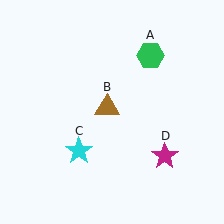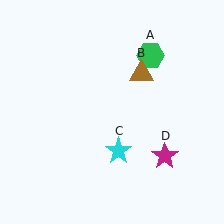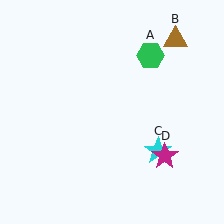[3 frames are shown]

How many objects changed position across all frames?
2 objects changed position: brown triangle (object B), cyan star (object C).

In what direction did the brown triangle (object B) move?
The brown triangle (object B) moved up and to the right.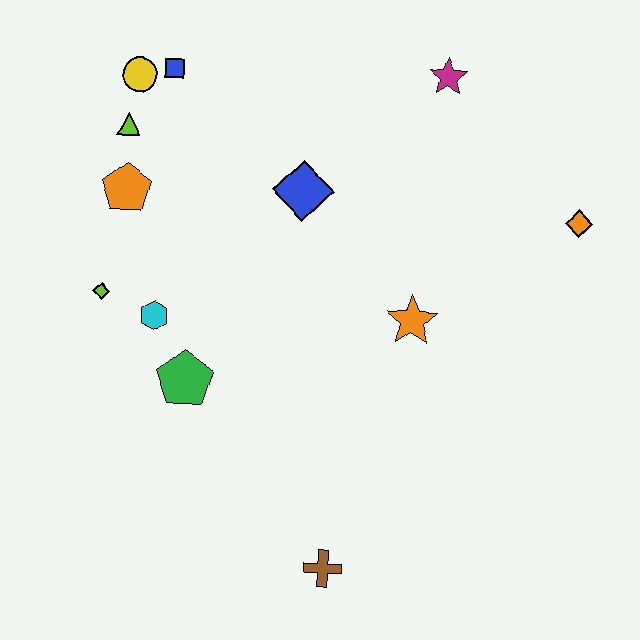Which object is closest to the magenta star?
The blue diamond is closest to the magenta star.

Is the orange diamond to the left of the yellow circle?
No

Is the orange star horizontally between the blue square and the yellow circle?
No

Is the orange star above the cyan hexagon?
Yes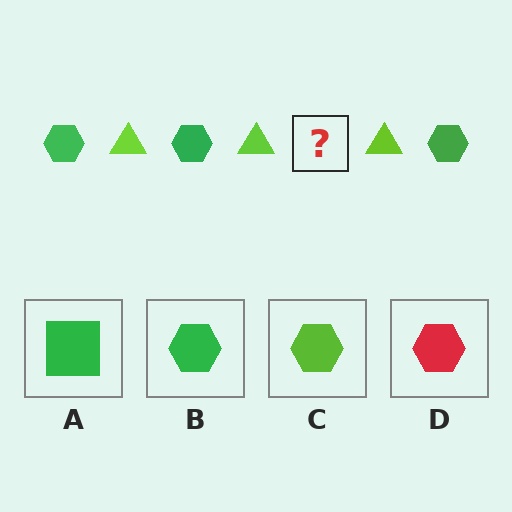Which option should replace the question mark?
Option B.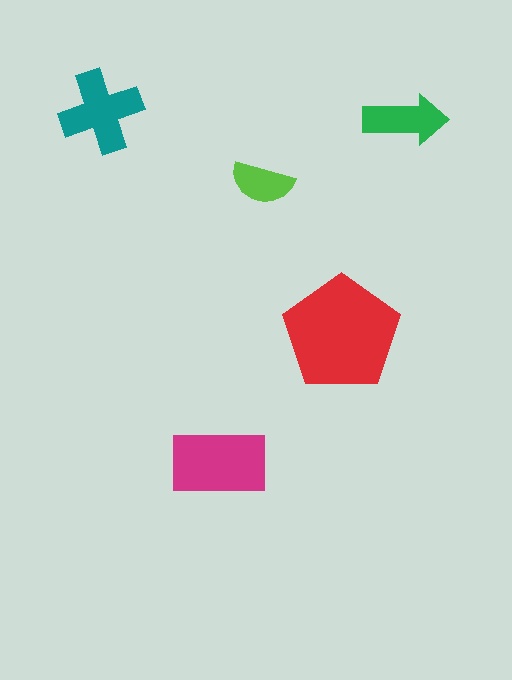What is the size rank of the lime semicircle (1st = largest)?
5th.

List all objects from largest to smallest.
The red pentagon, the magenta rectangle, the teal cross, the green arrow, the lime semicircle.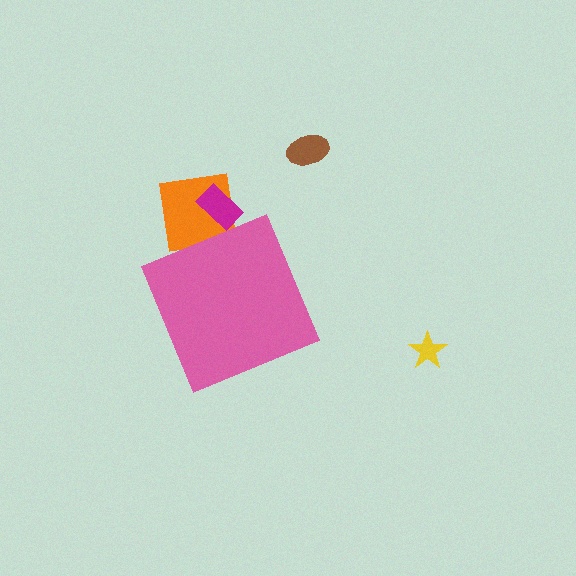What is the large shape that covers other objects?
A pink diamond.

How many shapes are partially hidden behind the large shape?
2 shapes are partially hidden.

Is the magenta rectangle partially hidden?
Yes, the magenta rectangle is partially hidden behind the pink diamond.